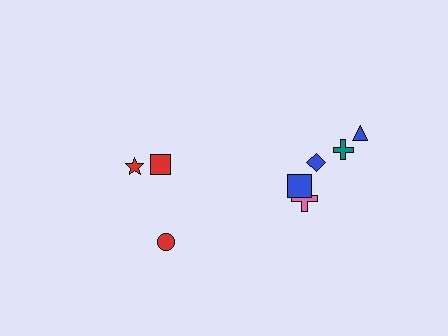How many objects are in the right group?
There are 5 objects.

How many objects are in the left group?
There are 3 objects.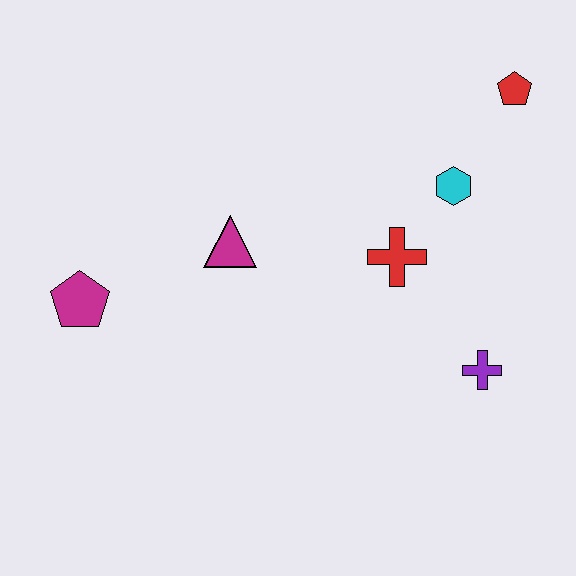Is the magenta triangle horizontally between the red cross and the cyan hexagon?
No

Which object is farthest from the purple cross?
The magenta pentagon is farthest from the purple cross.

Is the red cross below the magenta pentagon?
No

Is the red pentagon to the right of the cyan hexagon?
Yes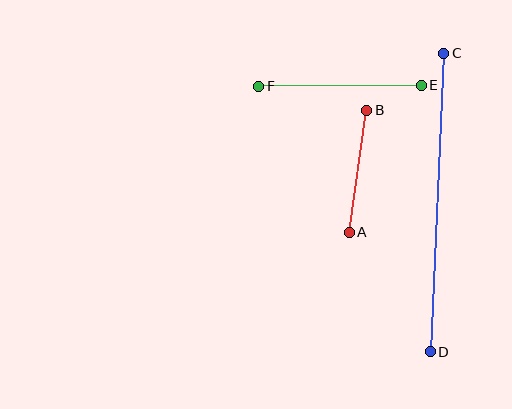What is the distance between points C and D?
The distance is approximately 299 pixels.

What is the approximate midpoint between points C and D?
The midpoint is at approximately (437, 203) pixels.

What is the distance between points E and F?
The distance is approximately 162 pixels.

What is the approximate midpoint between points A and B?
The midpoint is at approximately (358, 171) pixels.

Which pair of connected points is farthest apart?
Points C and D are farthest apart.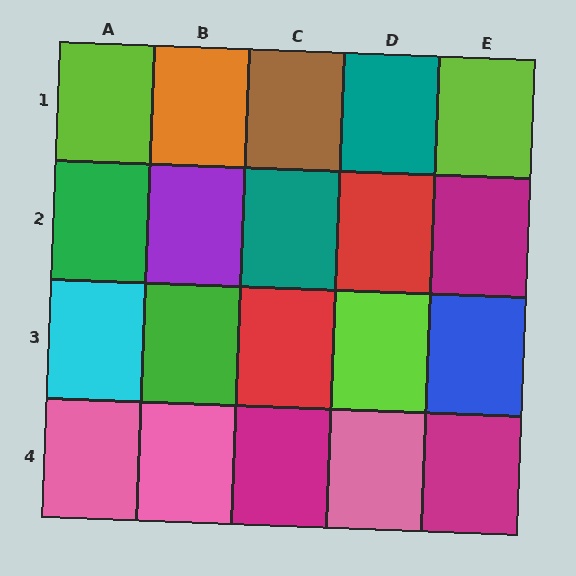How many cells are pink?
3 cells are pink.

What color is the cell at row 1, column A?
Lime.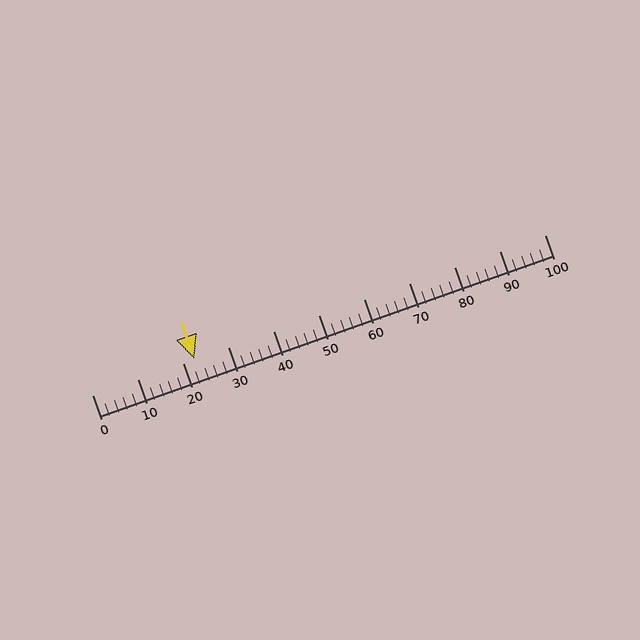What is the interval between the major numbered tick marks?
The major tick marks are spaced 10 units apart.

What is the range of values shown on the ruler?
The ruler shows values from 0 to 100.